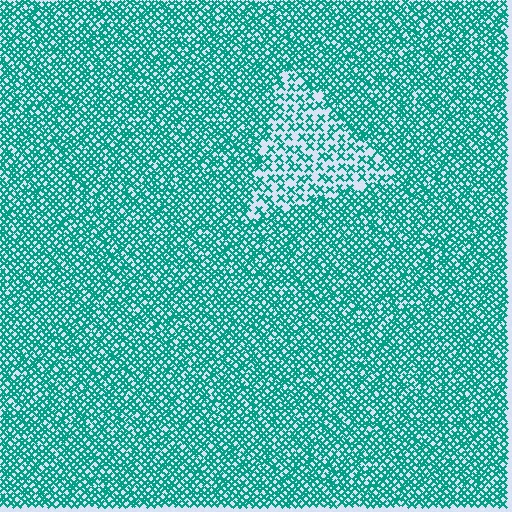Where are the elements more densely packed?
The elements are more densely packed outside the triangle boundary.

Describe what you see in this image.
The image contains small teal elements arranged at two different densities. A triangle-shaped region is visible where the elements are less densely packed than the surrounding area.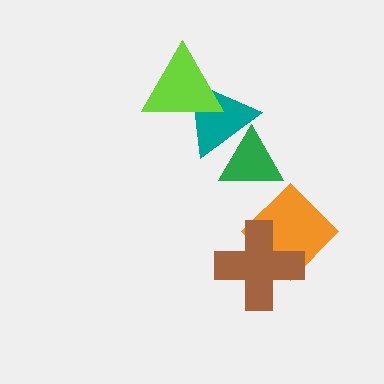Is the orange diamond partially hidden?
Yes, it is partially covered by another shape.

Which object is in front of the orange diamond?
The brown cross is in front of the orange diamond.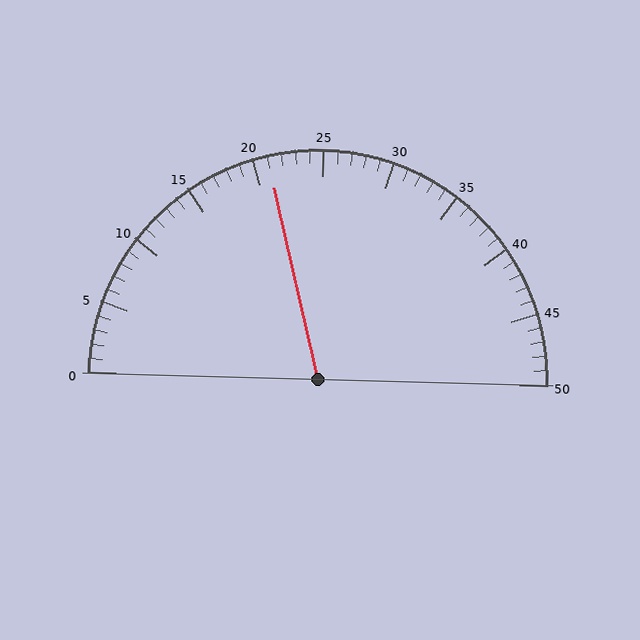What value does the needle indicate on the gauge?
The needle indicates approximately 21.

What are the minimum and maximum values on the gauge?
The gauge ranges from 0 to 50.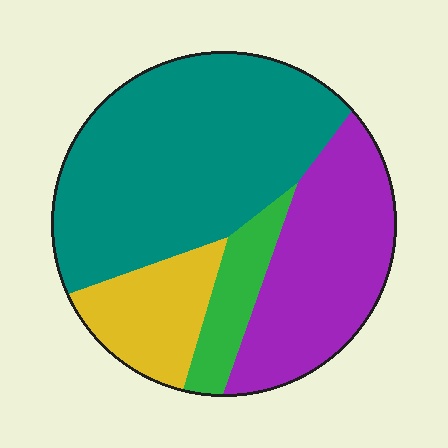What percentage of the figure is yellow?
Yellow covers around 15% of the figure.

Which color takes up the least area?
Green, at roughly 10%.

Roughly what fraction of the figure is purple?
Purple covers 28% of the figure.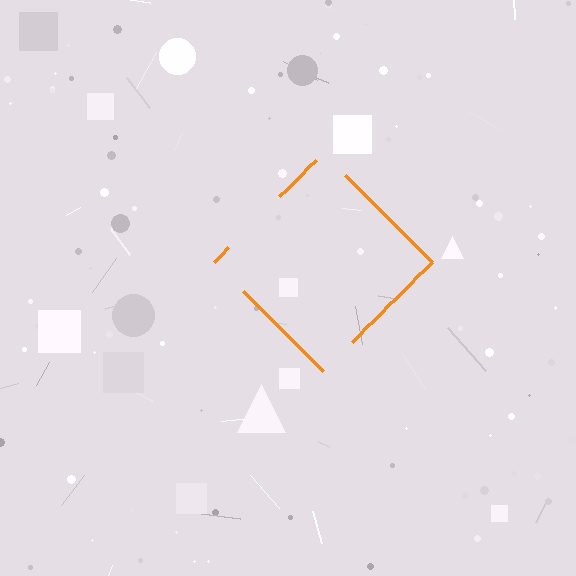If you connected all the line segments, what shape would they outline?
They would outline a diamond.